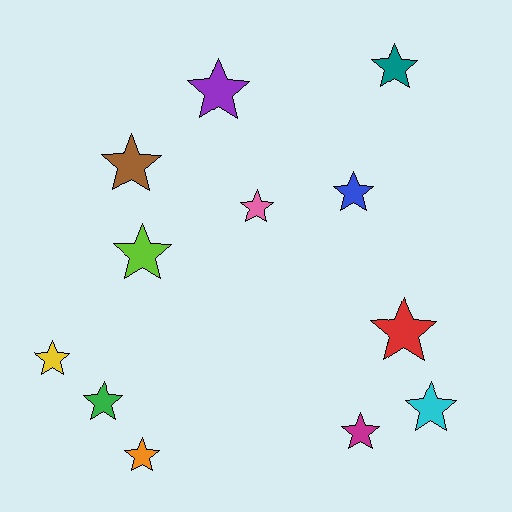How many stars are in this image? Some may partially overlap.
There are 12 stars.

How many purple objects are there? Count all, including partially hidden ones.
There is 1 purple object.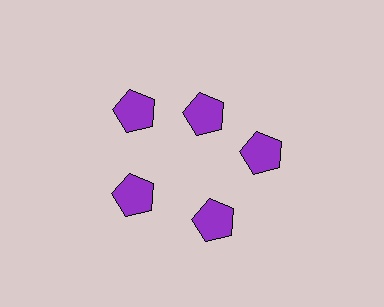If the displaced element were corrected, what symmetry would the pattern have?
It would have 5-fold rotational symmetry — the pattern would map onto itself every 72 degrees.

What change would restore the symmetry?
The symmetry would be restored by moving it outward, back onto the ring so that all 5 pentagons sit at equal angles and equal distance from the center.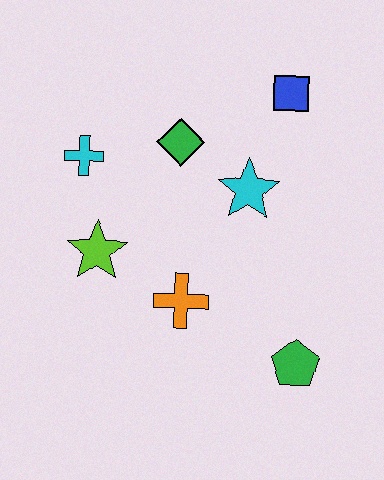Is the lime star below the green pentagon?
No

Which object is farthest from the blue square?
The green pentagon is farthest from the blue square.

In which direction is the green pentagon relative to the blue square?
The green pentagon is below the blue square.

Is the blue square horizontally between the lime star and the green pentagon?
Yes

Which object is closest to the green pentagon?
The orange cross is closest to the green pentagon.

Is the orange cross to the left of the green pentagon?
Yes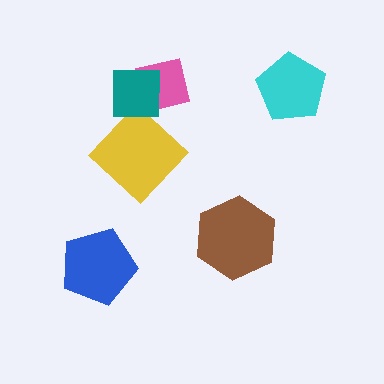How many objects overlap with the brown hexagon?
0 objects overlap with the brown hexagon.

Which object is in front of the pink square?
The teal square is in front of the pink square.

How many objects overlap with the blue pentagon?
0 objects overlap with the blue pentagon.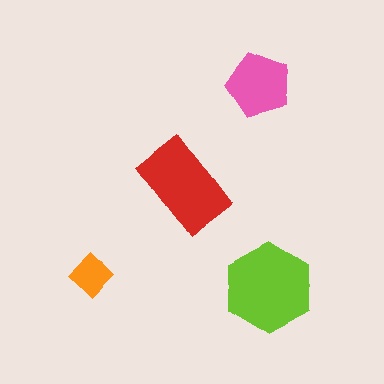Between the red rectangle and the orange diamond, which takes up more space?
The red rectangle.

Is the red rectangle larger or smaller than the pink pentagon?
Larger.